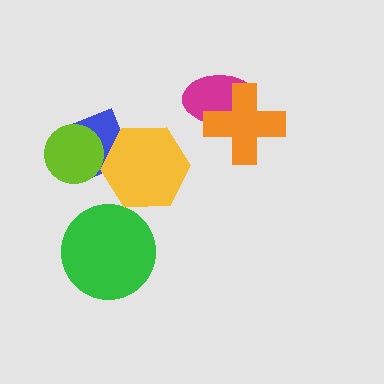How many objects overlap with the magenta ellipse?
1 object overlaps with the magenta ellipse.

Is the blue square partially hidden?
Yes, it is partially covered by another shape.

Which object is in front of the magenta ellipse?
The orange cross is in front of the magenta ellipse.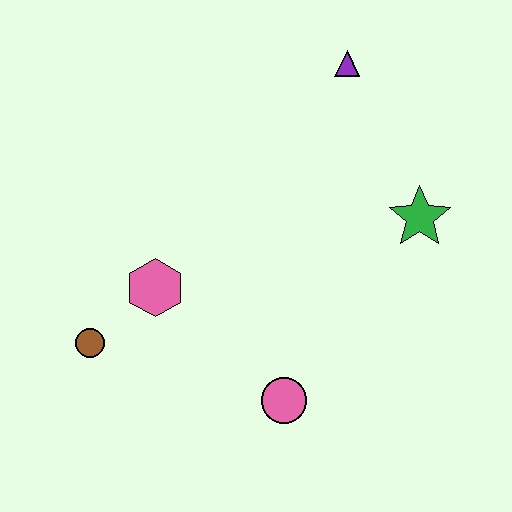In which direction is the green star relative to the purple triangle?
The green star is below the purple triangle.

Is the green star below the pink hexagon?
No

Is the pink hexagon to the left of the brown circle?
No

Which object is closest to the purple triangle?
The green star is closest to the purple triangle.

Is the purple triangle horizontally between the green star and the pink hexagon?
Yes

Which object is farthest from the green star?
The brown circle is farthest from the green star.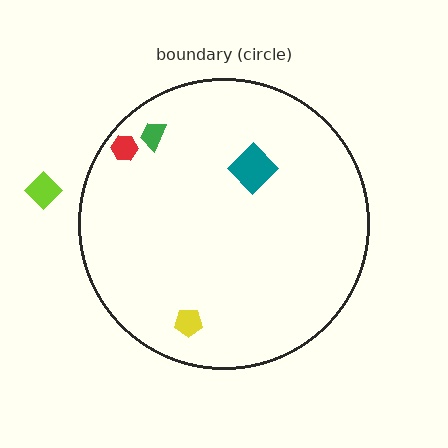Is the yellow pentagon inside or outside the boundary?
Inside.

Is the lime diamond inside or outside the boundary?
Outside.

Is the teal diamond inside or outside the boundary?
Inside.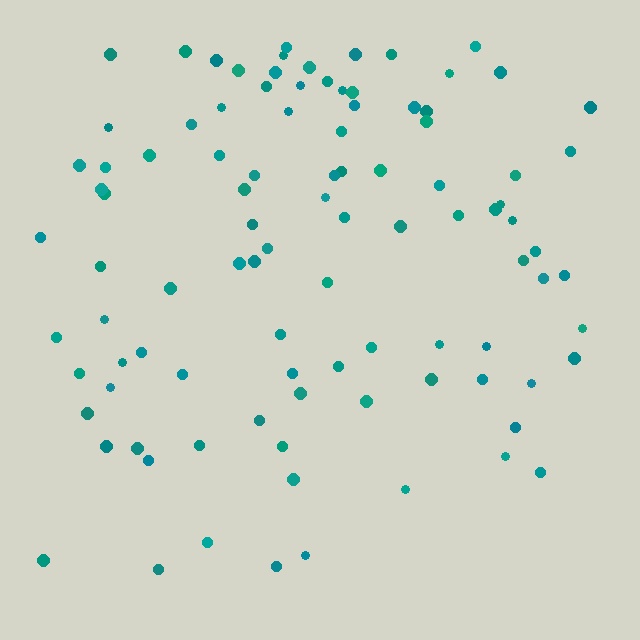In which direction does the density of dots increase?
From bottom to top, with the top side densest.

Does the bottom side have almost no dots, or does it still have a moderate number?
Still a moderate number, just noticeably fewer than the top.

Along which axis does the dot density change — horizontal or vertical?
Vertical.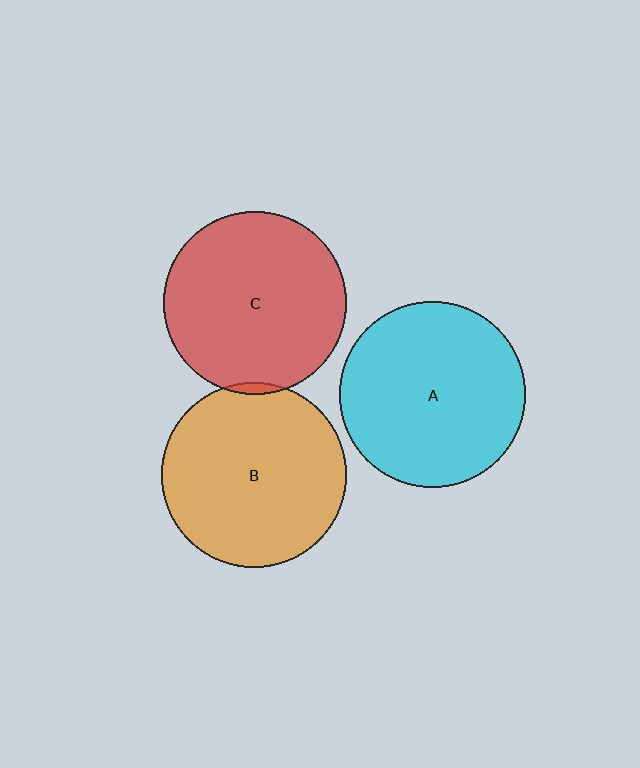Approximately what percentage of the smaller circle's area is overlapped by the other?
Approximately 5%.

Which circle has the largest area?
Circle A (cyan).